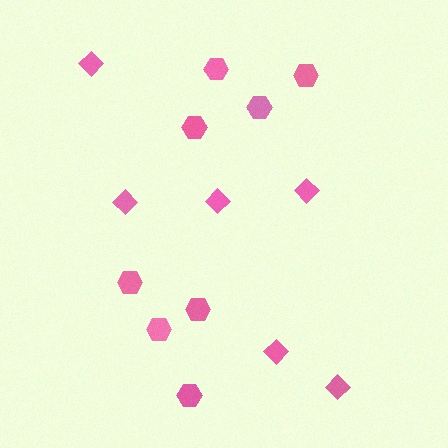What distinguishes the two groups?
There are 2 groups: one group of diamonds (6) and one group of hexagons (8).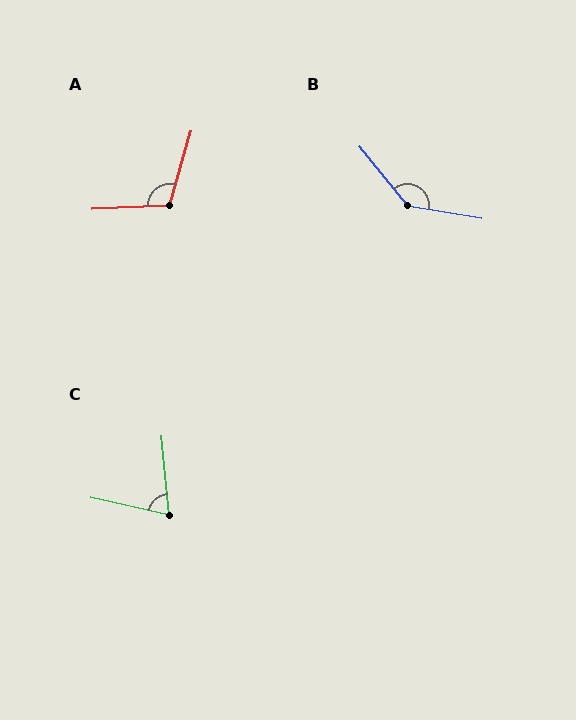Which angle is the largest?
B, at approximately 139 degrees.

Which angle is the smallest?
C, at approximately 72 degrees.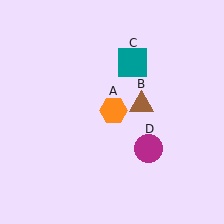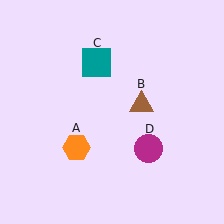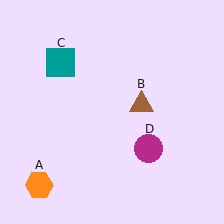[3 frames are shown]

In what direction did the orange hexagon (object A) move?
The orange hexagon (object A) moved down and to the left.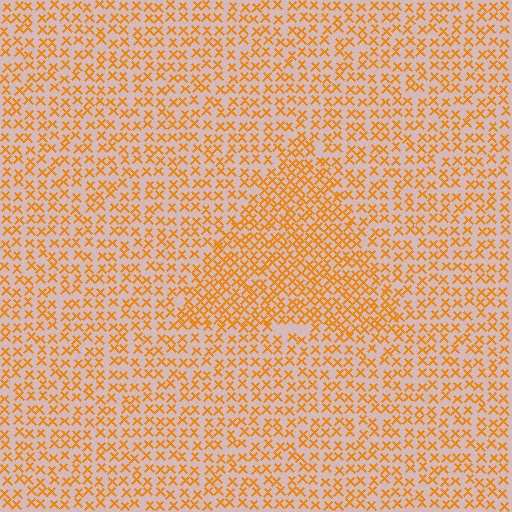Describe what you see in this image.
The image contains small orange elements arranged at two different densities. A triangle-shaped region is visible where the elements are more densely packed than the surrounding area.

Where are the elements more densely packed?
The elements are more densely packed inside the triangle boundary.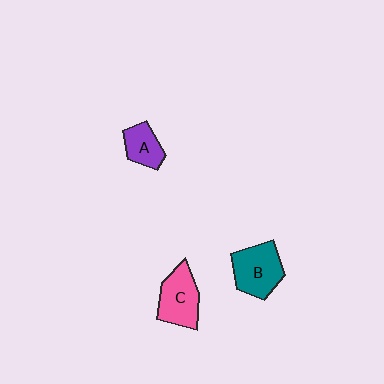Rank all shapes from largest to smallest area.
From largest to smallest: B (teal), C (pink), A (purple).